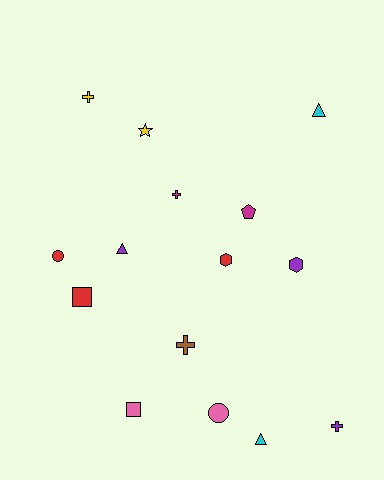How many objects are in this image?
There are 15 objects.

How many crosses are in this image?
There are 4 crosses.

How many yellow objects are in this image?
There are 2 yellow objects.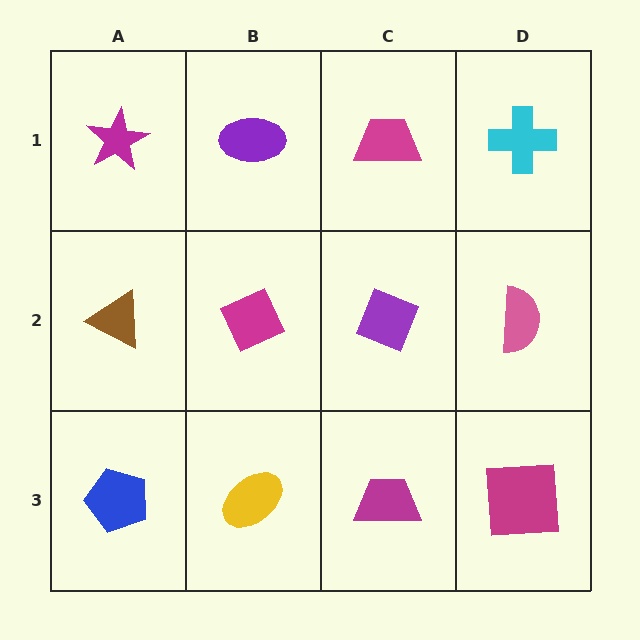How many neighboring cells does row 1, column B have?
3.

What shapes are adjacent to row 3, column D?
A pink semicircle (row 2, column D), a magenta trapezoid (row 3, column C).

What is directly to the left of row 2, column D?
A purple diamond.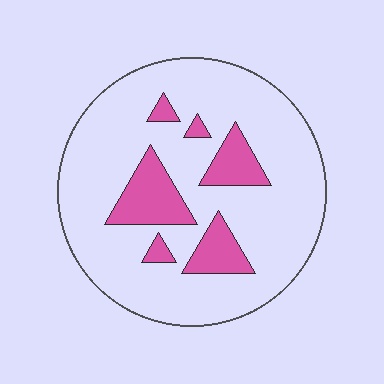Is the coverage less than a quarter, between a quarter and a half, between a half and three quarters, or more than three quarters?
Less than a quarter.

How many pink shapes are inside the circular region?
6.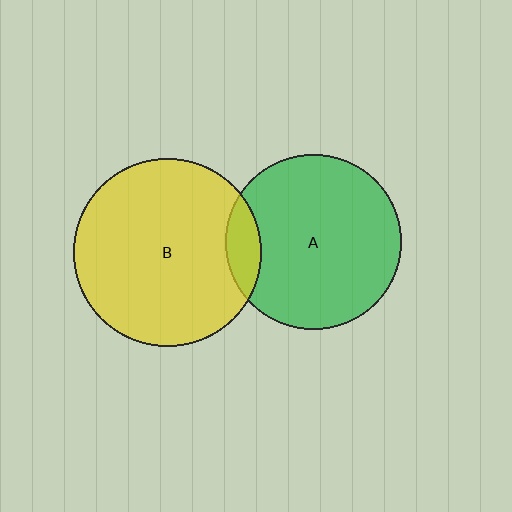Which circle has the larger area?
Circle B (yellow).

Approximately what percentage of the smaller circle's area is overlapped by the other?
Approximately 10%.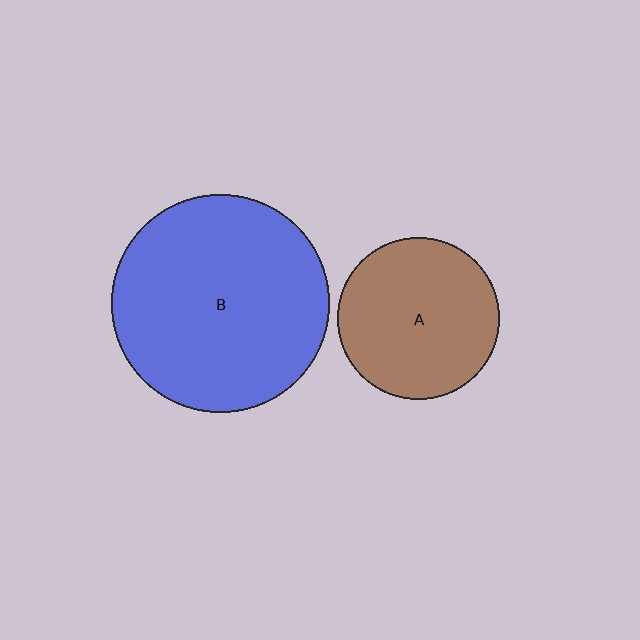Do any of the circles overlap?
No, none of the circles overlap.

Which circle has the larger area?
Circle B (blue).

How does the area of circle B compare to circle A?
Approximately 1.8 times.